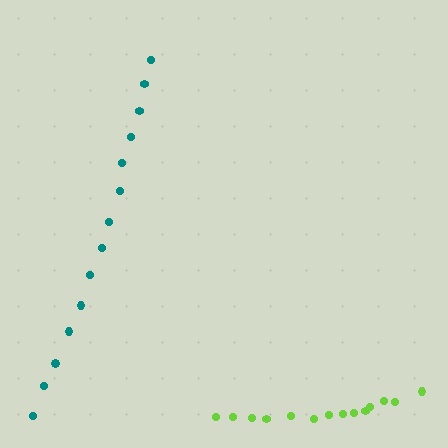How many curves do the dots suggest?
There are 2 distinct paths.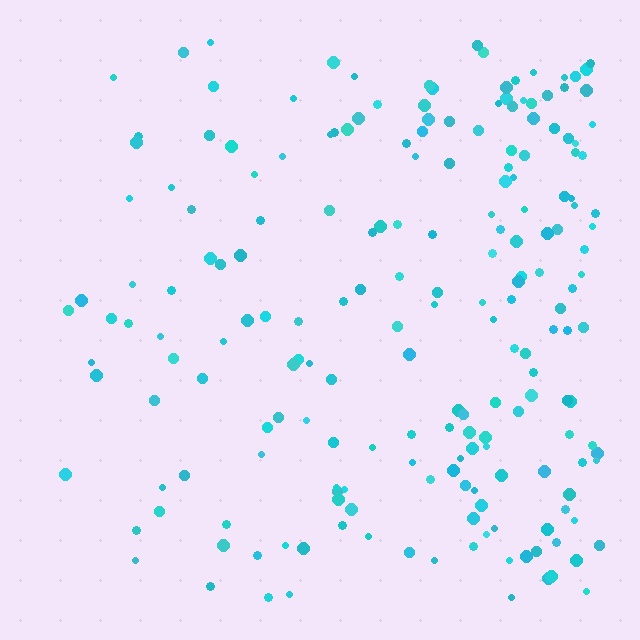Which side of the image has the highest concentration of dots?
The right.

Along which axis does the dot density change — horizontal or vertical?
Horizontal.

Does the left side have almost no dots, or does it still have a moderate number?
Still a moderate number, just noticeably fewer than the right.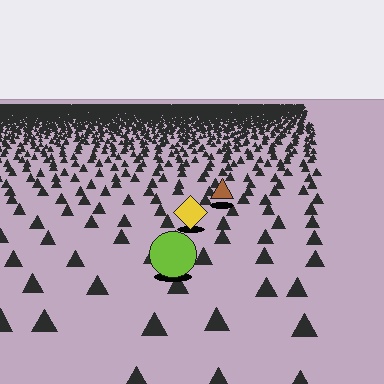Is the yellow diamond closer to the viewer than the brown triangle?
Yes. The yellow diamond is closer — you can tell from the texture gradient: the ground texture is coarser near it.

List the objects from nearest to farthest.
From nearest to farthest: the lime circle, the yellow diamond, the brown triangle.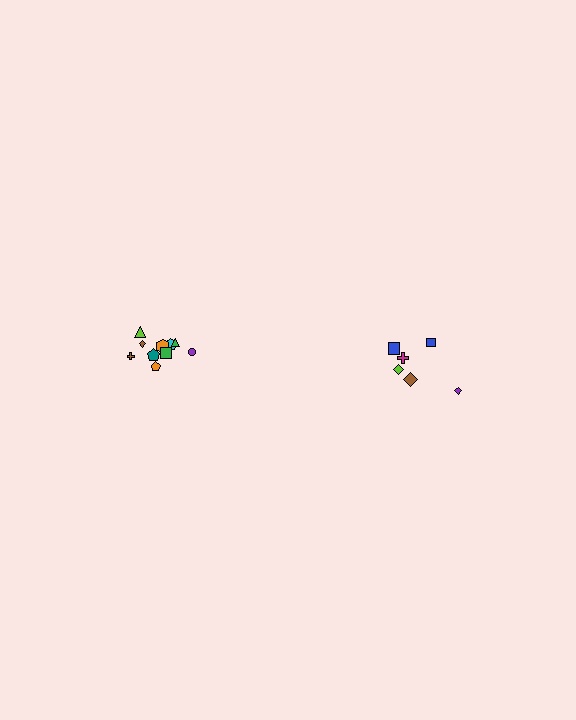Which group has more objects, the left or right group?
The left group.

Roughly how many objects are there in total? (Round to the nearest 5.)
Roughly 15 objects in total.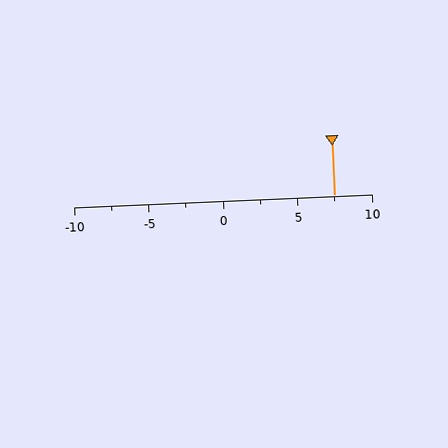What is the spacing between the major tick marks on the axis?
The major ticks are spaced 5 apart.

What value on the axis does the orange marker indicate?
The marker indicates approximately 7.5.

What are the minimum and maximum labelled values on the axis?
The axis runs from -10 to 10.